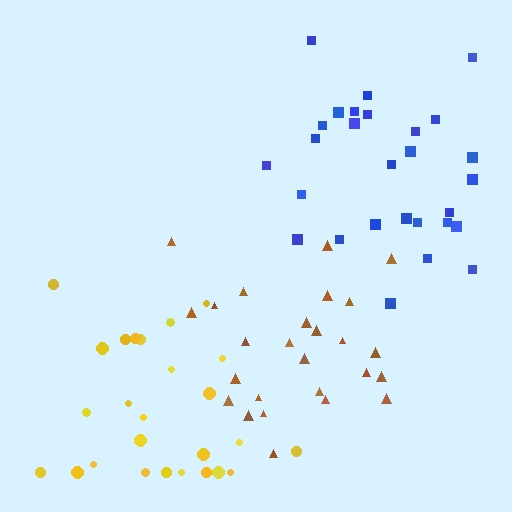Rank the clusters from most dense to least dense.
yellow, blue, brown.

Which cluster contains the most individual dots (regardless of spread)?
Blue (28).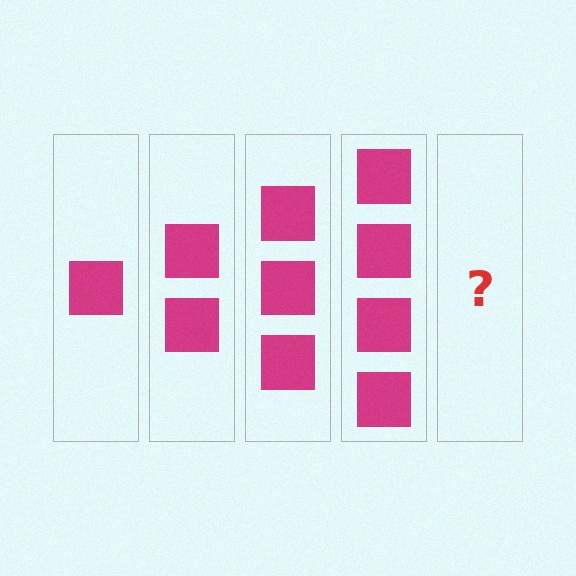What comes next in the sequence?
The next element should be 5 squares.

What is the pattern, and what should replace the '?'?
The pattern is that each step adds one more square. The '?' should be 5 squares.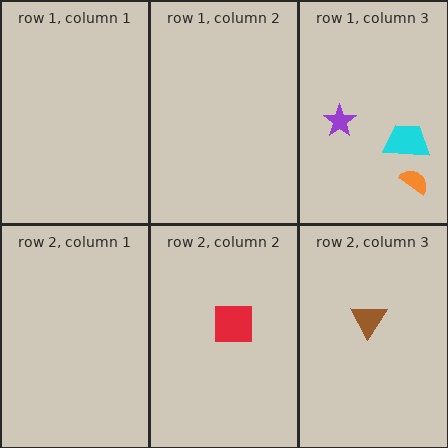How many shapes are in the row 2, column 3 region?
1.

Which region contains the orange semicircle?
The row 1, column 3 region.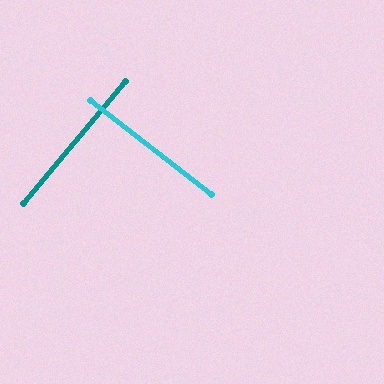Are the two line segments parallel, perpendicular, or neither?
Perpendicular — they meet at approximately 88°.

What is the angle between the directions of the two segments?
Approximately 88 degrees.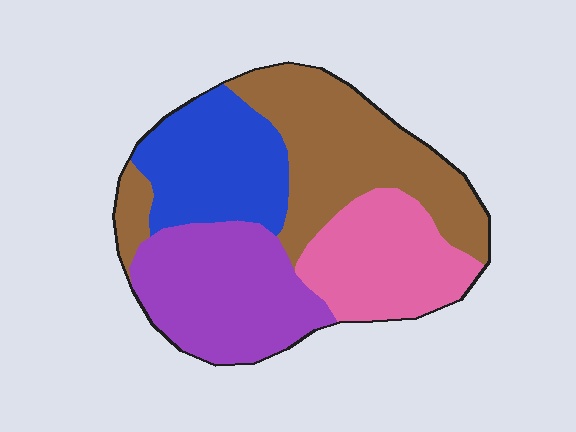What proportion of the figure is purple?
Purple takes up about one quarter (1/4) of the figure.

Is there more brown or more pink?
Brown.